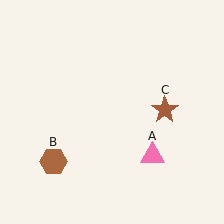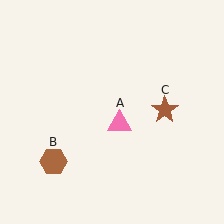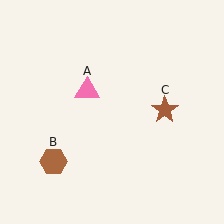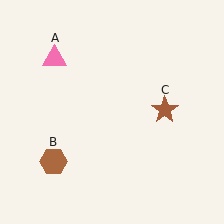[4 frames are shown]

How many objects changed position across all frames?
1 object changed position: pink triangle (object A).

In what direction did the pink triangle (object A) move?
The pink triangle (object A) moved up and to the left.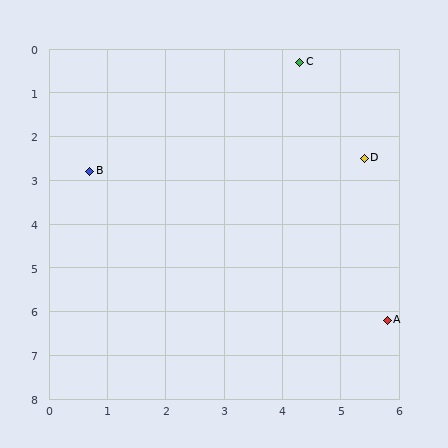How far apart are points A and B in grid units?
Points A and B are about 6.1 grid units apart.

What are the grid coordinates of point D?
Point D is at approximately (5.4, 2.5).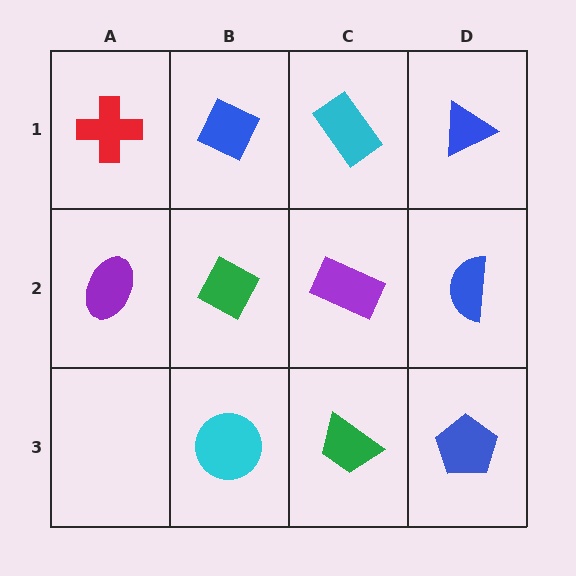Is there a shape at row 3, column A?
No, that cell is empty.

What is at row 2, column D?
A blue semicircle.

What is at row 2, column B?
A green diamond.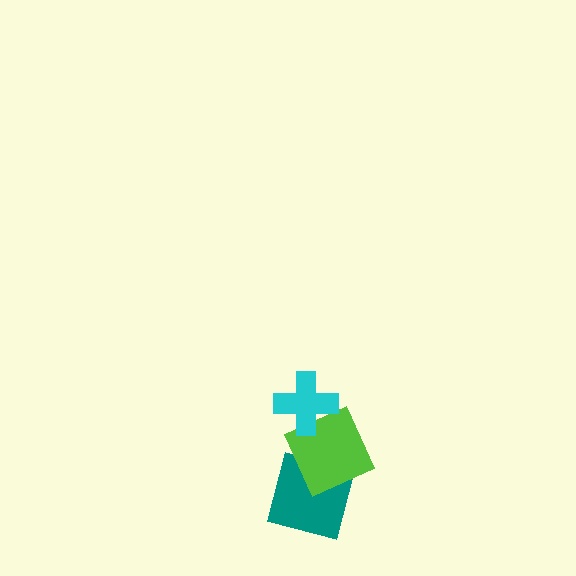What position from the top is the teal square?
The teal square is 3rd from the top.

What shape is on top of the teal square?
The lime square is on top of the teal square.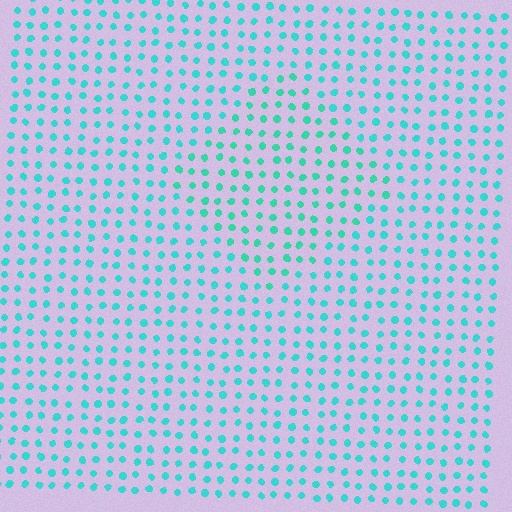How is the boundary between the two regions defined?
The boundary is defined purely by a slight shift in hue (about 16 degrees). Spacing, size, and orientation are identical on both sides.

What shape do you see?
I see a diamond.